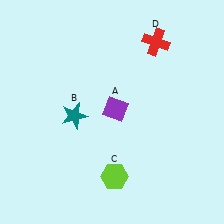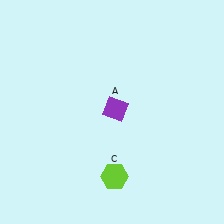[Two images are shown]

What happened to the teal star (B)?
The teal star (B) was removed in Image 2. It was in the bottom-left area of Image 1.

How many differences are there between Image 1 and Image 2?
There are 2 differences between the two images.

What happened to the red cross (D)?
The red cross (D) was removed in Image 2. It was in the top-right area of Image 1.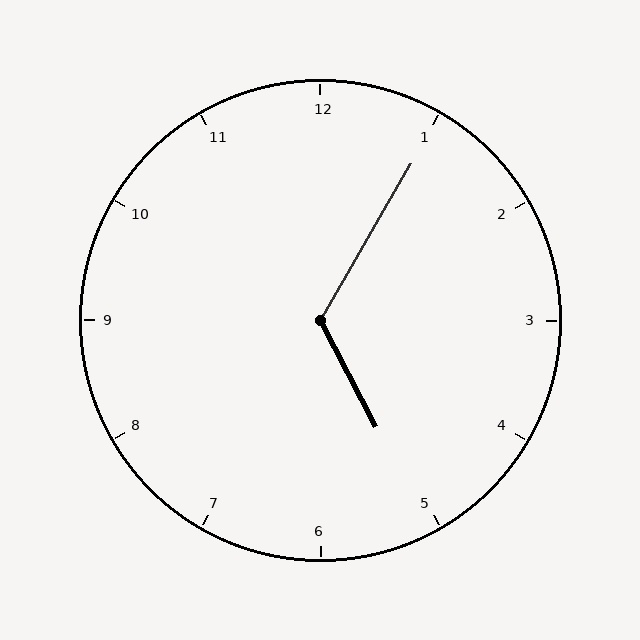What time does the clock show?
5:05.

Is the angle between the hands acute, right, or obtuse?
It is obtuse.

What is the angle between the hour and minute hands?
Approximately 122 degrees.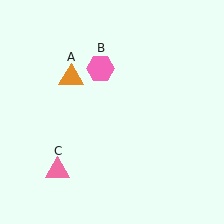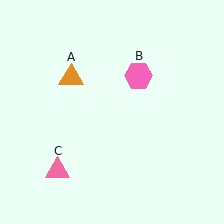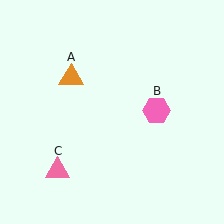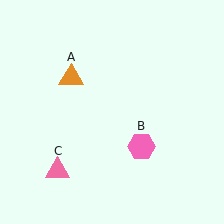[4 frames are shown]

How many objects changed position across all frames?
1 object changed position: pink hexagon (object B).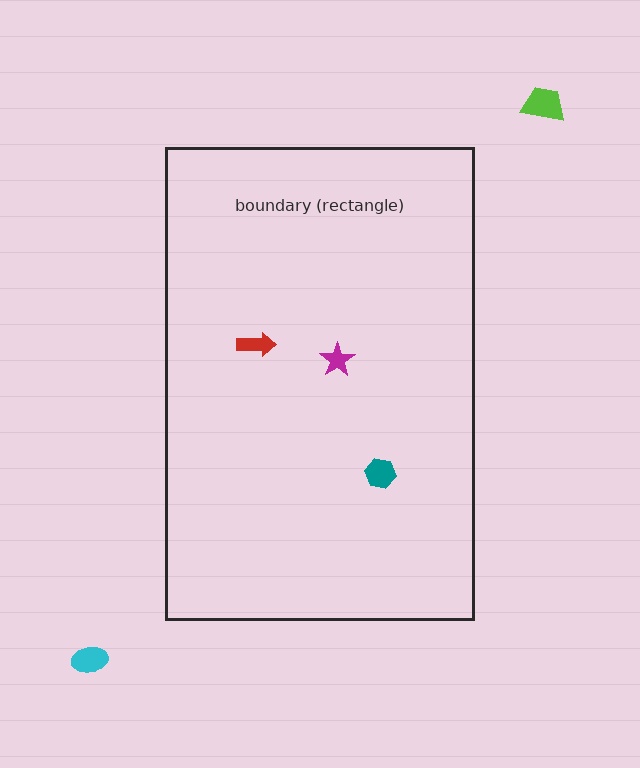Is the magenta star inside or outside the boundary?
Inside.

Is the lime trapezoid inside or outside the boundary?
Outside.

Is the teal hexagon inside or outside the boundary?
Inside.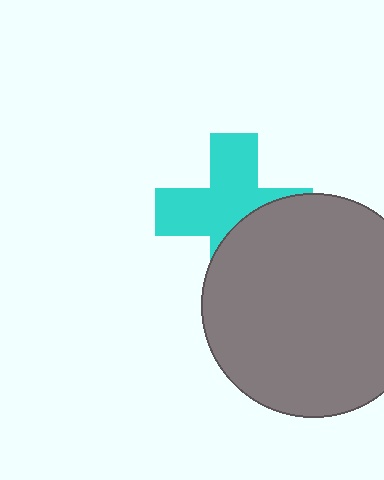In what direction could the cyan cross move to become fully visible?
The cyan cross could move toward the upper-left. That would shift it out from behind the gray circle entirely.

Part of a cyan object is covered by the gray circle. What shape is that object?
It is a cross.